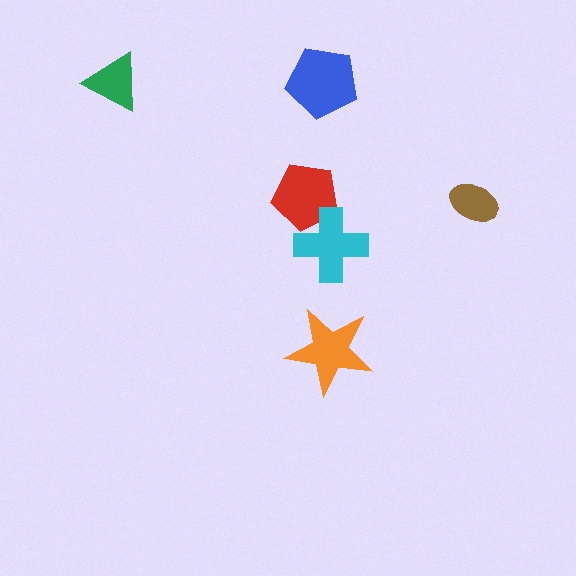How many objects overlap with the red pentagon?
1 object overlaps with the red pentagon.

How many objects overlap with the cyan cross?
1 object overlaps with the cyan cross.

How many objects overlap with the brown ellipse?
0 objects overlap with the brown ellipse.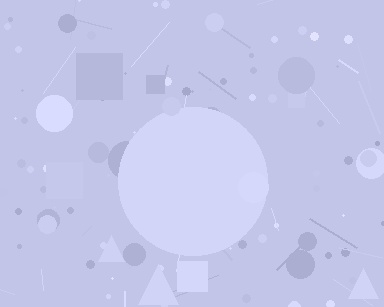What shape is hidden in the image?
A circle is hidden in the image.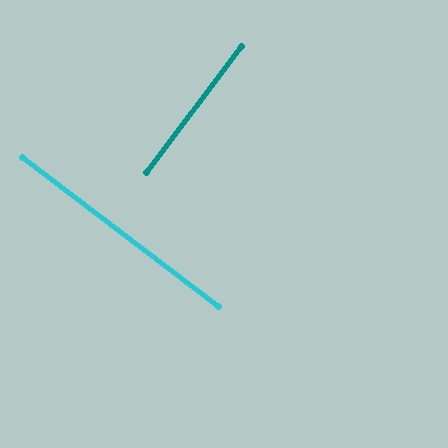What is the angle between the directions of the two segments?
Approximately 90 degrees.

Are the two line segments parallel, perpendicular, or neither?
Perpendicular — they meet at approximately 90°.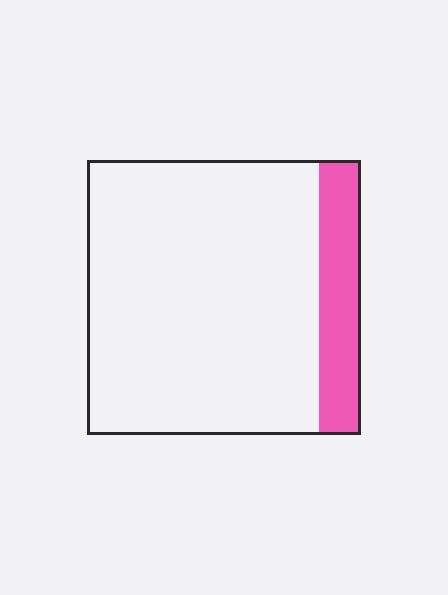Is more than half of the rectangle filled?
No.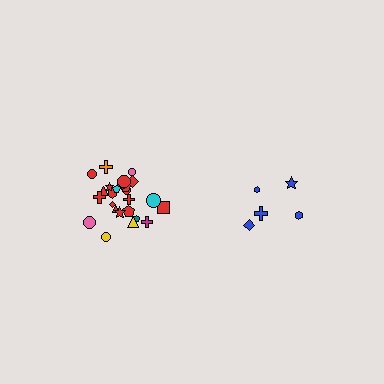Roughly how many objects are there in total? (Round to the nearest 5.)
Roughly 30 objects in total.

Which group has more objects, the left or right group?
The left group.